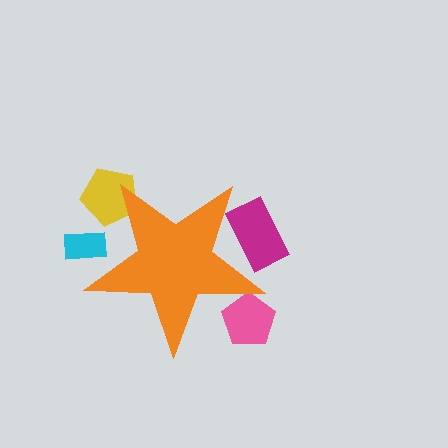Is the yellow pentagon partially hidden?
Yes, the yellow pentagon is partially hidden behind the orange star.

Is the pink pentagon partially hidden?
Yes, the pink pentagon is partially hidden behind the orange star.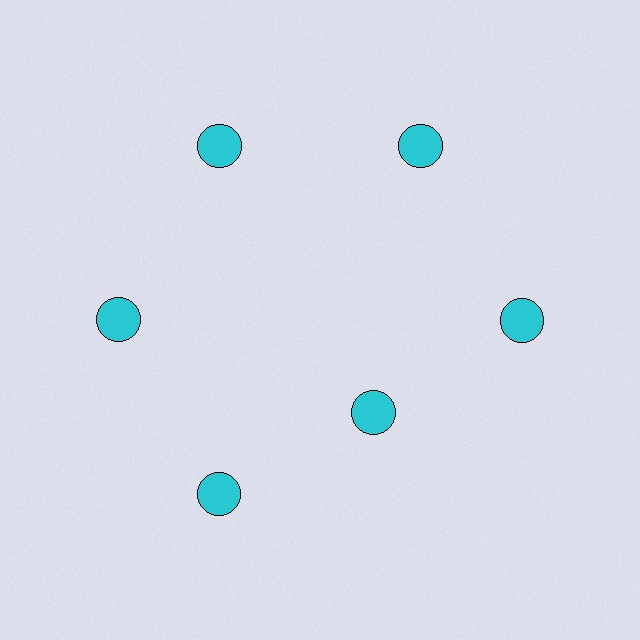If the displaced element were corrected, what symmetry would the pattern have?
It would have 6-fold rotational symmetry — the pattern would map onto itself every 60 degrees.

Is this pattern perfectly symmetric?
No. The 6 cyan circles are arranged in a ring, but one element near the 5 o'clock position is pulled inward toward the center, breaking the 6-fold rotational symmetry.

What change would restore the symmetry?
The symmetry would be restored by moving it outward, back onto the ring so that all 6 circles sit at equal angles and equal distance from the center.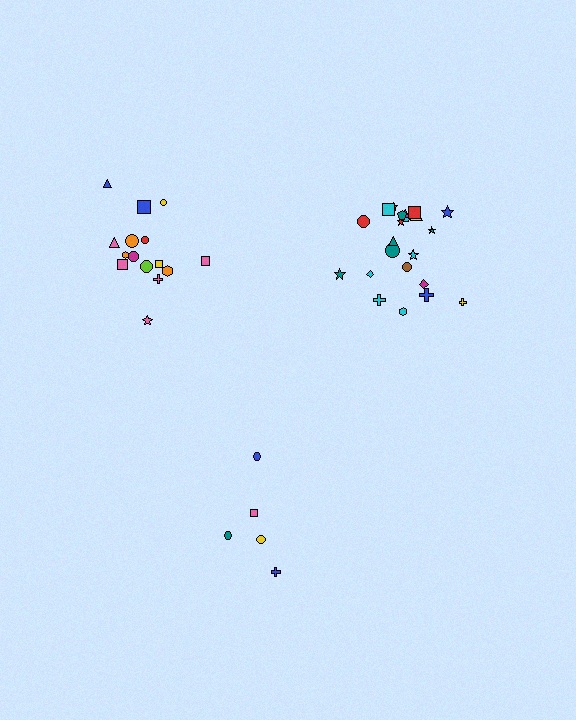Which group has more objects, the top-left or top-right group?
The top-right group.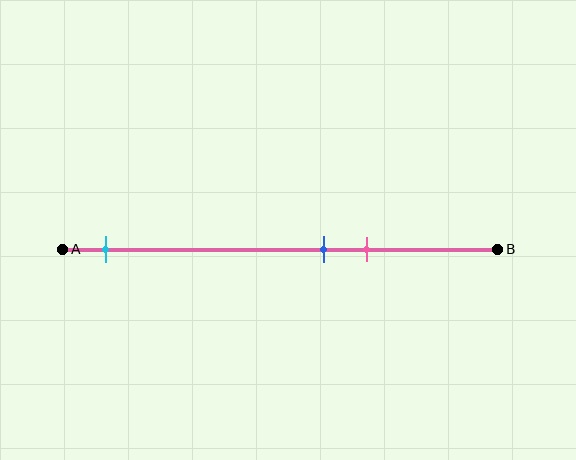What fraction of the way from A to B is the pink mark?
The pink mark is approximately 70% (0.7) of the way from A to B.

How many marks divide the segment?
There are 3 marks dividing the segment.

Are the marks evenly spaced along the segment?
No, the marks are not evenly spaced.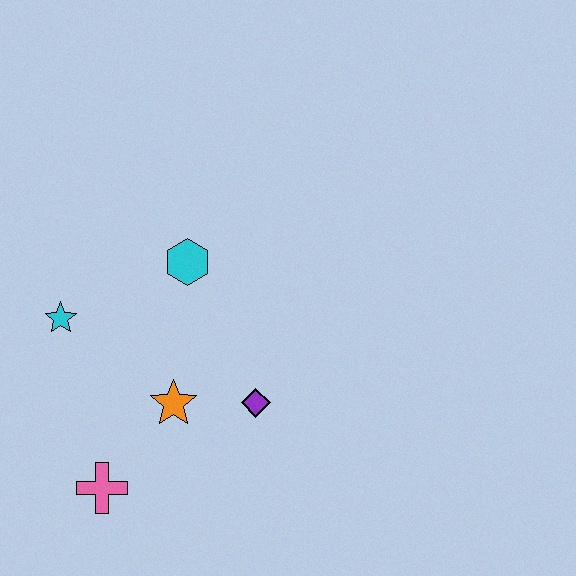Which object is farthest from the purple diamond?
The cyan star is farthest from the purple diamond.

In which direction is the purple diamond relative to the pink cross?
The purple diamond is to the right of the pink cross.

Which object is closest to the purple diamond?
The orange star is closest to the purple diamond.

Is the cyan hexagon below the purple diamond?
No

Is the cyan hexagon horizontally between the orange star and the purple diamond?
Yes